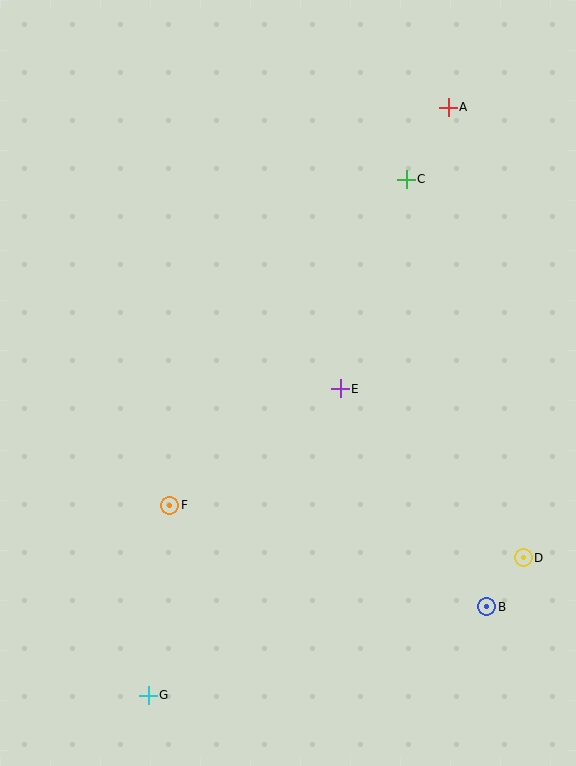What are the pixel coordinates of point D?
Point D is at (523, 558).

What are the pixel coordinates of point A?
Point A is at (448, 107).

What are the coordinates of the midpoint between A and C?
The midpoint between A and C is at (427, 143).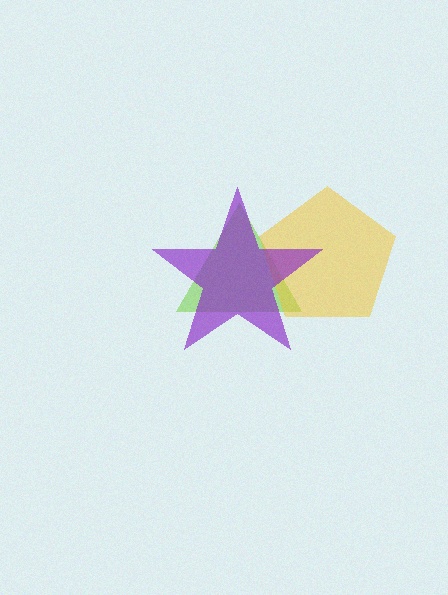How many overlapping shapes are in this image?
There are 3 overlapping shapes in the image.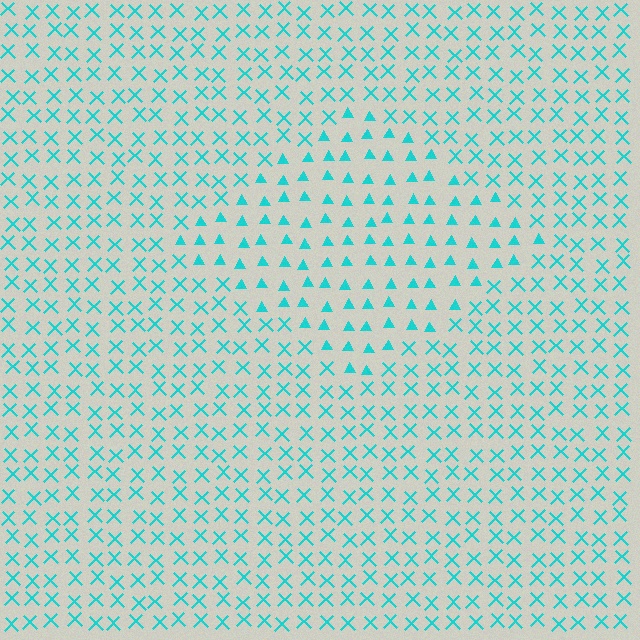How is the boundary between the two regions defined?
The boundary is defined by a change in element shape: triangles inside vs. X marks outside. All elements share the same color and spacing.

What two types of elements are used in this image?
The image uses triangles inside the diamond region and X marks outside it.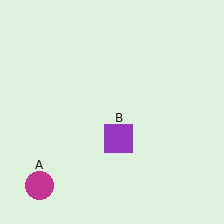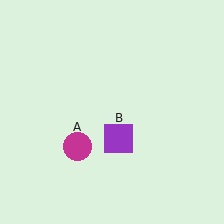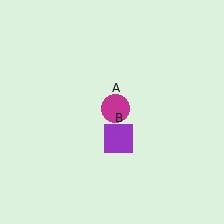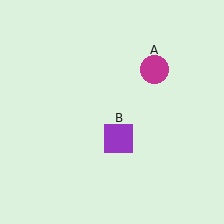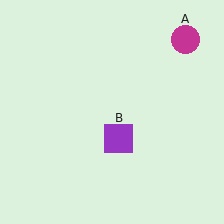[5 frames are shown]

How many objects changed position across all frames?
1 object changed position: magenta circle (object A).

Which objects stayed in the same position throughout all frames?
Purple square (object B) remained stationary.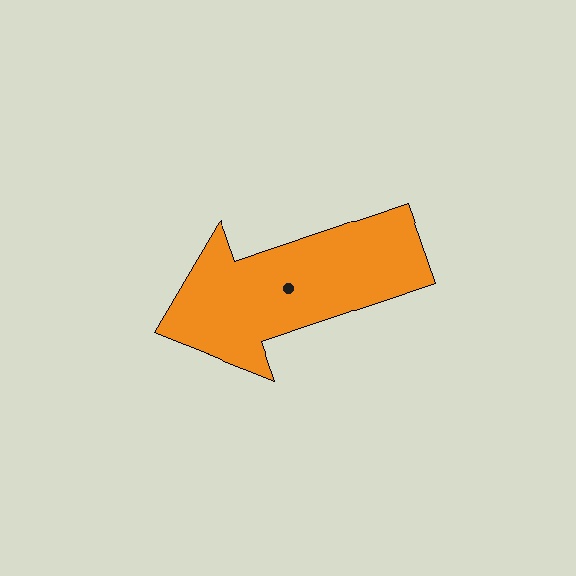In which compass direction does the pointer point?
West.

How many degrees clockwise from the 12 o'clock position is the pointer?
Approximately 251 degrees.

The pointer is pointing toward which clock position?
Roughly 8 o'clock.